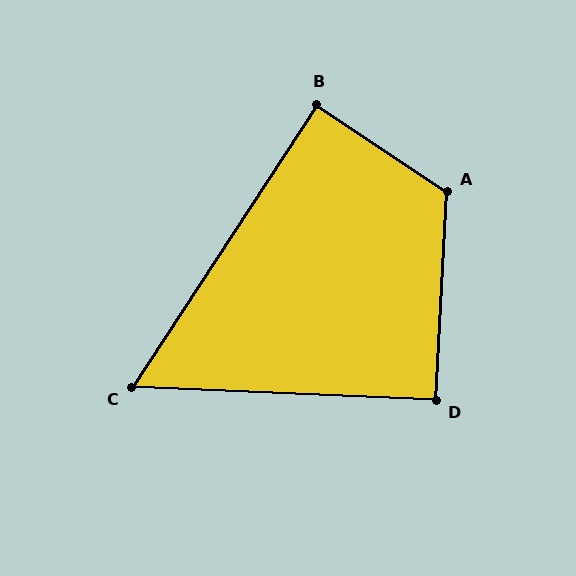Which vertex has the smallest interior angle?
C, at approximately 59 degrees.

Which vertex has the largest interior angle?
A, at approximately 121 degrees.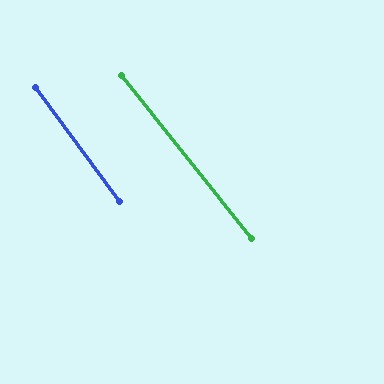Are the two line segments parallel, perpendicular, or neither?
Parallel — their directions differ by only 1.7°.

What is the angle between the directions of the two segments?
Approximately 2 degrees.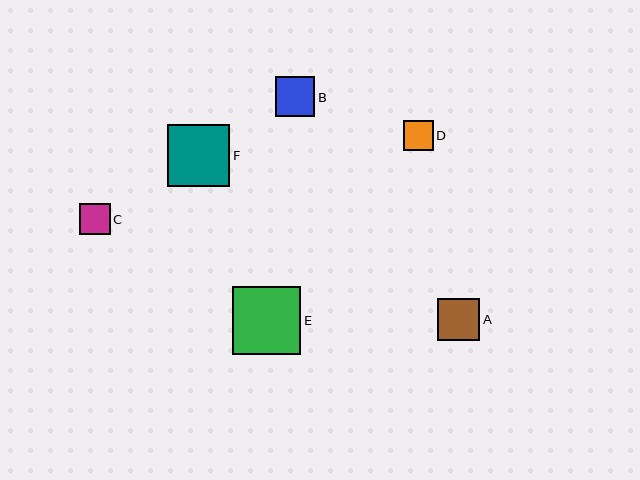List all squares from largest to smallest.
From largest to smallest: E, F, A, B, C, D.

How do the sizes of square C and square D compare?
Square C and square D are approximately the same size.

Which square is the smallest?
Square D is the smallest with a size of approximately 30 pixels.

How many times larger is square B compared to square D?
Square B is approximately 1.3 times the size of square D.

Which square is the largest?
Square E is the largest with a size of approximately 69 pixels.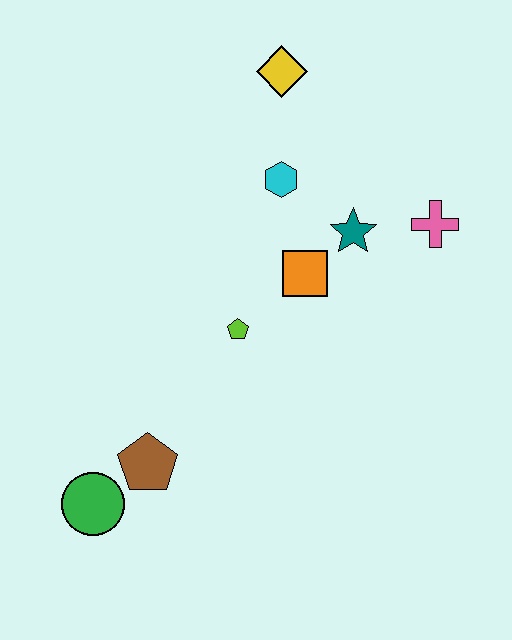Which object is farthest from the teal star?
The green circle is farthest from the teal star.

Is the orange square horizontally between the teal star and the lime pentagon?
Yes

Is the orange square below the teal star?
Yes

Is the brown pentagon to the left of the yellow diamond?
Yes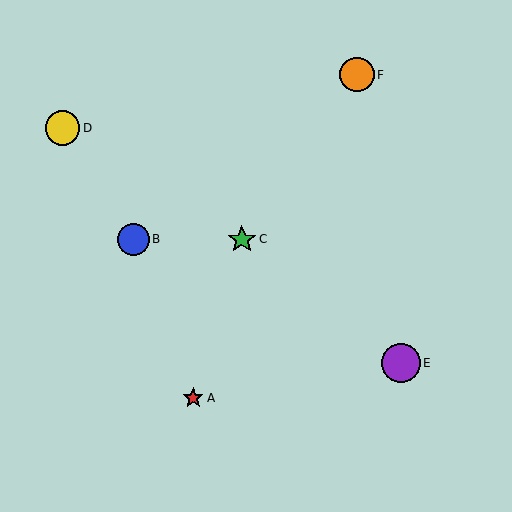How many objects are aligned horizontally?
2 objects (B, C) are aligned horizontally.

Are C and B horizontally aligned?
Yes, both are at y≈239.